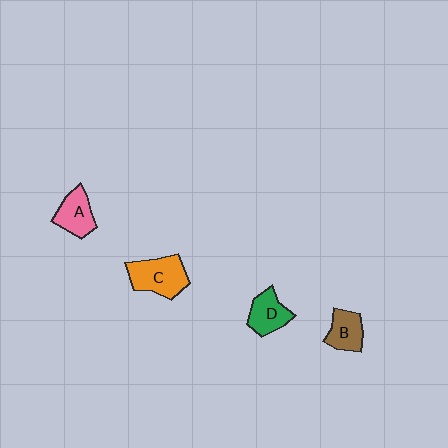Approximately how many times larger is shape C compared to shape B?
Approximately 1.5 times.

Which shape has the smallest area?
Shape B (brown).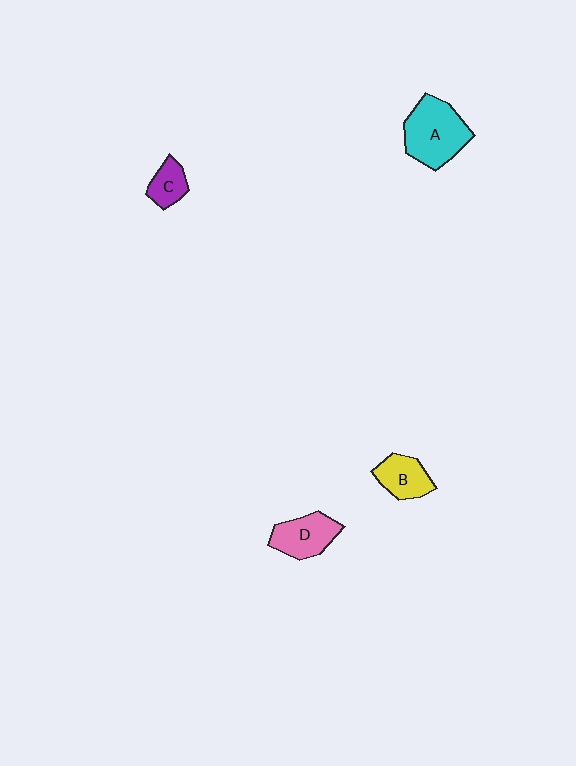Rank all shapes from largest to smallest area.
From largest to smallest: A (cyan), D (pink), B (yellow), C (purple).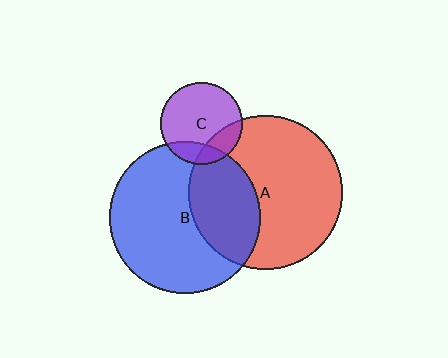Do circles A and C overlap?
Yes.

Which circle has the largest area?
Circle A (red).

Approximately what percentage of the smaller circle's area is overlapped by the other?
Approximately 20%.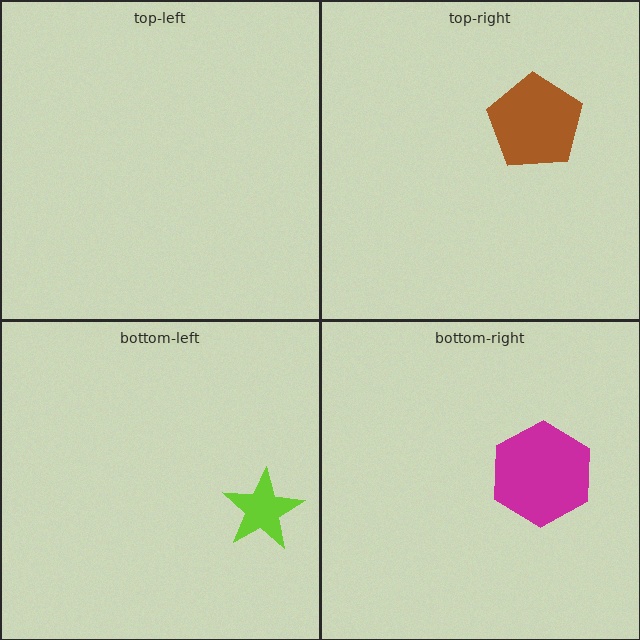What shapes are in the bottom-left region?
The lime star.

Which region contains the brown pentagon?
The top-right region.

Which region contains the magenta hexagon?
The bottom-right region.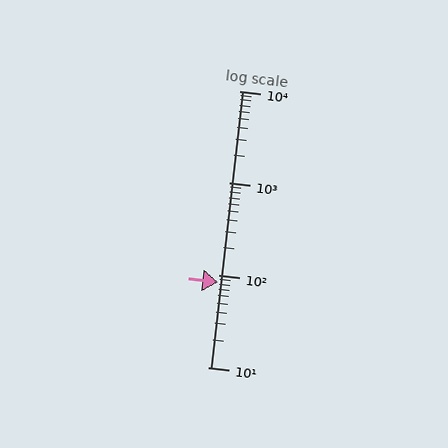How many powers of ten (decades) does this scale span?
The scale spans 3 decades, from 10 to 10000.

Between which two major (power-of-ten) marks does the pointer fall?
The pointer is between 10 and 100.